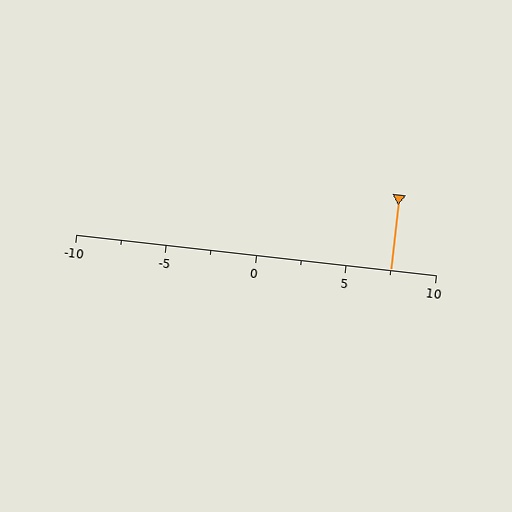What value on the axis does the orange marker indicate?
The marker indicates approximately 7.5.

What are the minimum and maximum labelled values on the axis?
The axis runs from -10 to 10.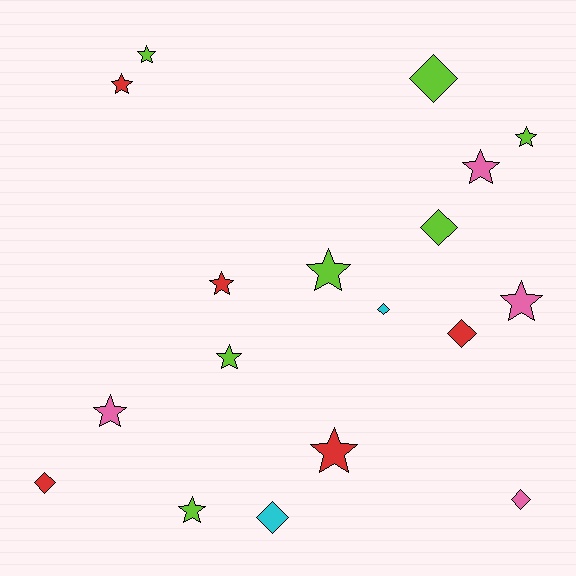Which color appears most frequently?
Lime, with 7 objects.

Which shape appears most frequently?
Star, with 11 objects.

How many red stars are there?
There are 3 red stars.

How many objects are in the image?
There are 18 objects.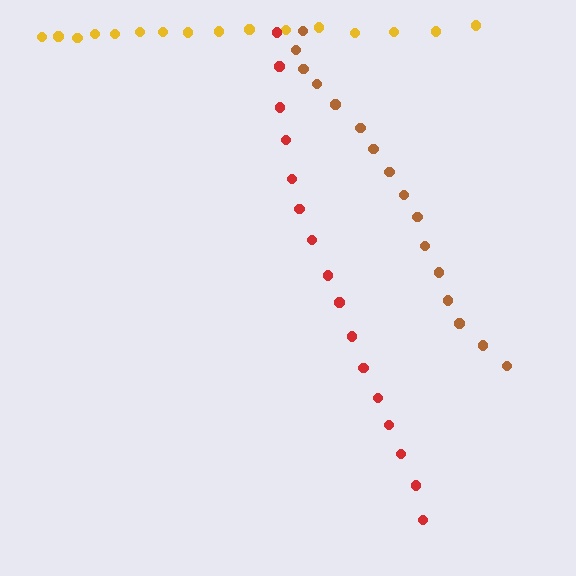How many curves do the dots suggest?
There are 3 distinct paths.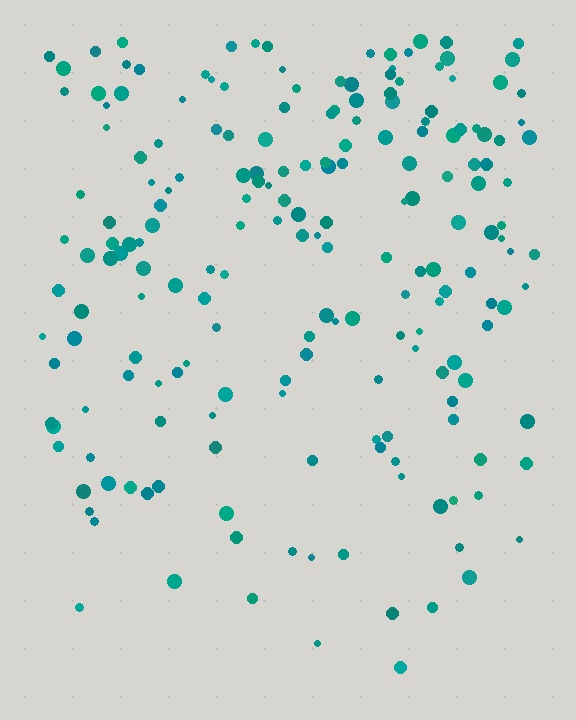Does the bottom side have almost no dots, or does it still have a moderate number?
Still a moderate number, just noticeably fewer than the top.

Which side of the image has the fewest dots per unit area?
The bottom.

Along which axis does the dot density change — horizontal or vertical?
Vertical.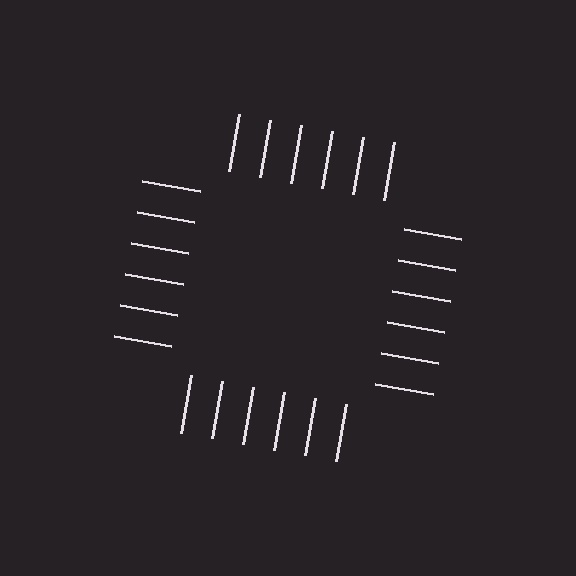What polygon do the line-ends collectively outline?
An illusory square — the line segments terminate on its edges but no continuous stroke is drawn.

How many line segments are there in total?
24 — 6 along each of the 4 edges.